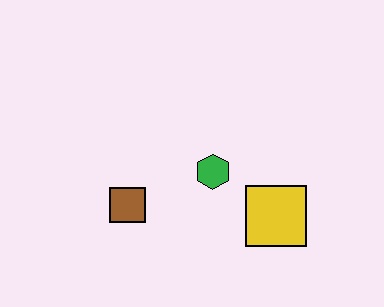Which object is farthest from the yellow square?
The brown square is farthest from the yellow square.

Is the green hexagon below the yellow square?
No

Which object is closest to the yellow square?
The green hexagon is closest to the yellow square.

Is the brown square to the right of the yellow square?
No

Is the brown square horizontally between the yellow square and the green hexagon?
No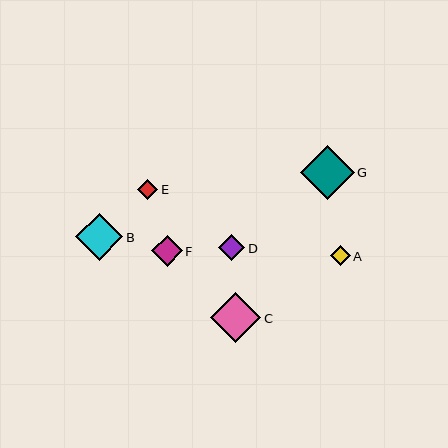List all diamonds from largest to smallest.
From largest to smallest: G, C, B, F, D, A, E.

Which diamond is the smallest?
Diamond E is the smallest with a size of approximately 20 pixels.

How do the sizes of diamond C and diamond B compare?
Diamond C and diamond B are approximately the same size.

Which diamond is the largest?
Diamond G is the largest with a size of approximately 54 pixels.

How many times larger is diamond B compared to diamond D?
Diamond B is approximately 1.8 times the size of diamond D.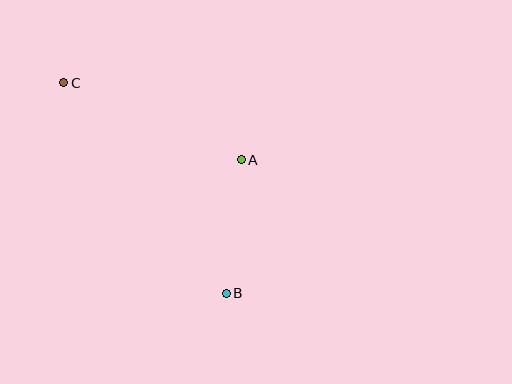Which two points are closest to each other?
Points A and B are closest to each other.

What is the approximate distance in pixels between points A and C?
The distance between A and C is approximately 193 pixels.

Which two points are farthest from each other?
Points B and C are farthest from each other.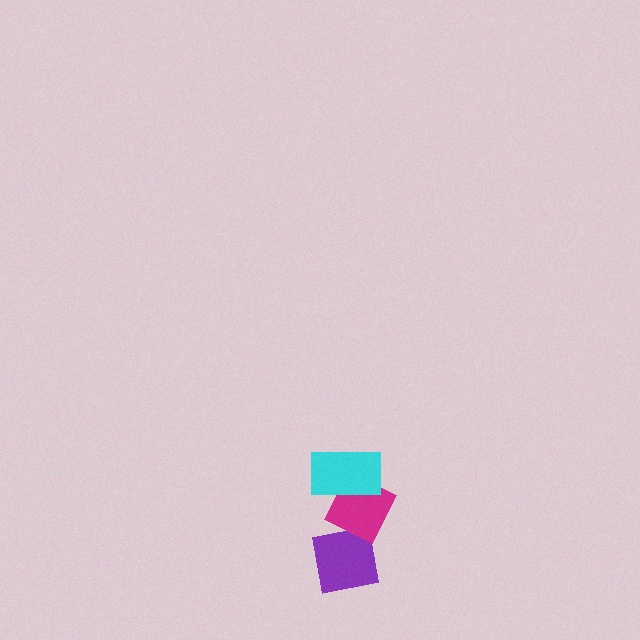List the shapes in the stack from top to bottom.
From top to bottom: the cyan rectangle, the magenta diamond, the purple square.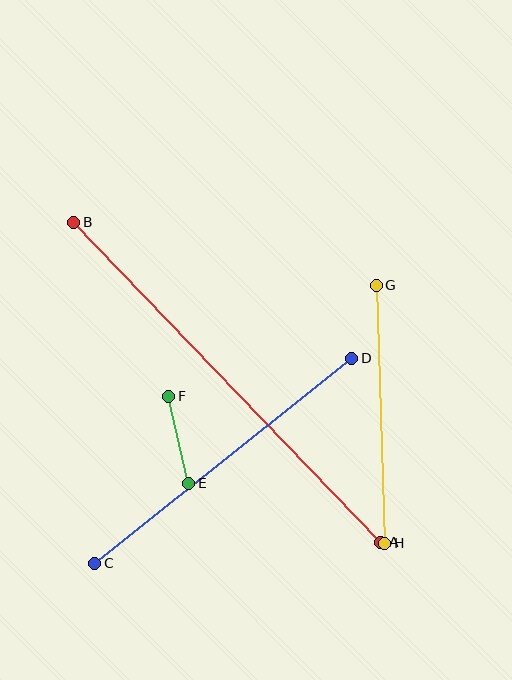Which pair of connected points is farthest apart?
Points A and B are farthest apart.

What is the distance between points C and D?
The distance is approximately 329 pixels.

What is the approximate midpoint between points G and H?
The midpoint is at approximately (381, 414) pixels.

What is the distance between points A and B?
The distance is approximately 443 pixels.